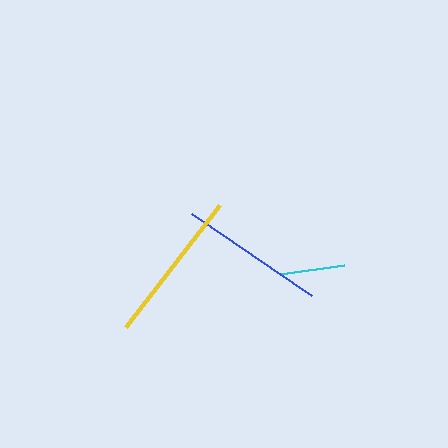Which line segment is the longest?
The yellow line is the longest at approximately 153 pixels.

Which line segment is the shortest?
The cyan line is the shortest at approximately 64 pixels.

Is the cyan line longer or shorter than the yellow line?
The yellow line is longer than the cyan line.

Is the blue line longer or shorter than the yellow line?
The yellow line is longer than the blue line.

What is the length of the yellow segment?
The yellow segment is approximately 153 pixels long.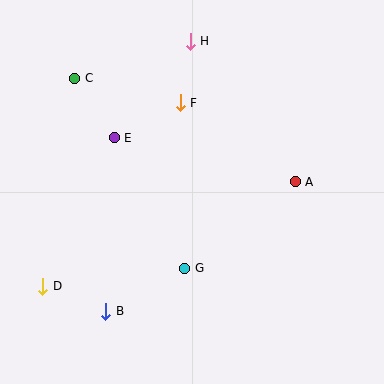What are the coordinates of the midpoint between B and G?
The midpoint between B and G is at (145, 290).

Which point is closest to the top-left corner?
Point C is closest to the top-left corner.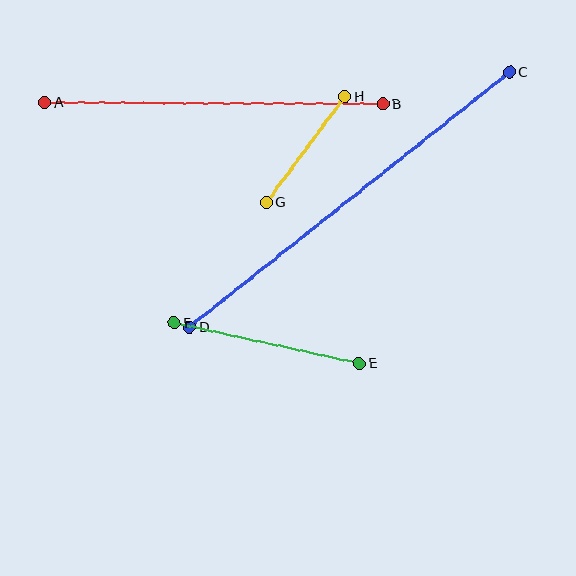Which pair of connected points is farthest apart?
Points C and D are farthest apart.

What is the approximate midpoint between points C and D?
The midpoint is at approximately (350, 200) pixels.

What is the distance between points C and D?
The distance is approximately 409 pixels.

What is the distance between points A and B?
The distance is approximately 338 pixels.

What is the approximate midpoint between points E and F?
The midpoint is at approximately (267, 343) pixels.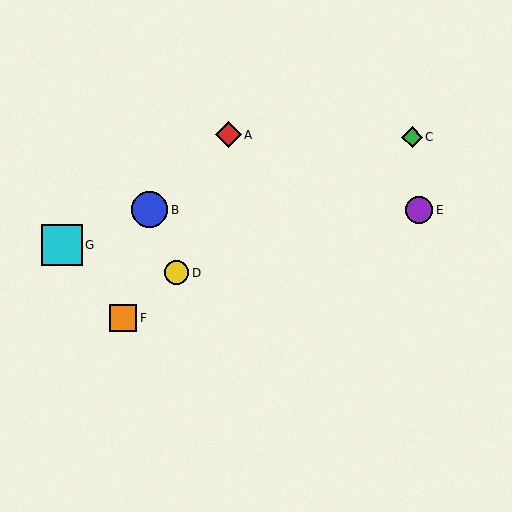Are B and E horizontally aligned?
Yes, both are at y≈210.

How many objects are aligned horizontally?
2 objects (B, E) are aligned horizontally.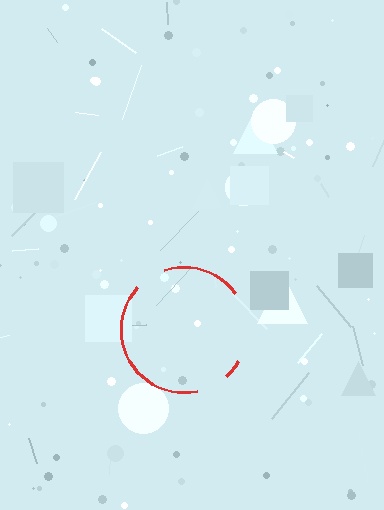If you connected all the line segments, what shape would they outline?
They would outline a circle.